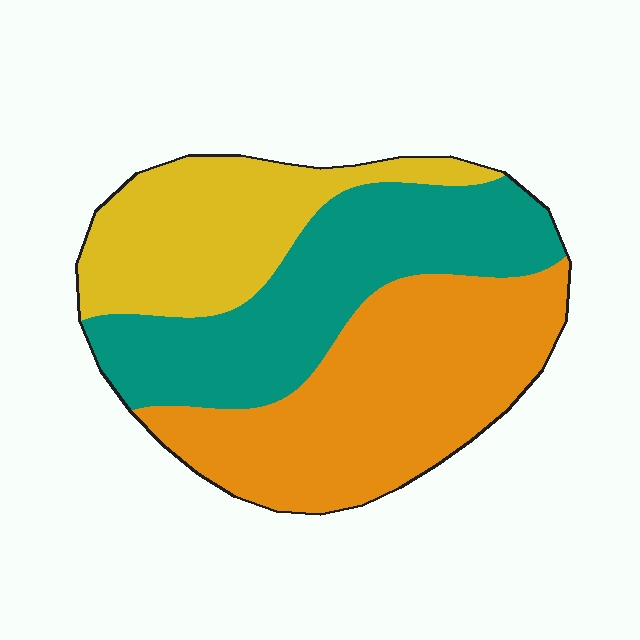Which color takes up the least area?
Yellow, at roughly 25%.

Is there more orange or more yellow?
Orange.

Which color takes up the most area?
Orange, at roughly 40%.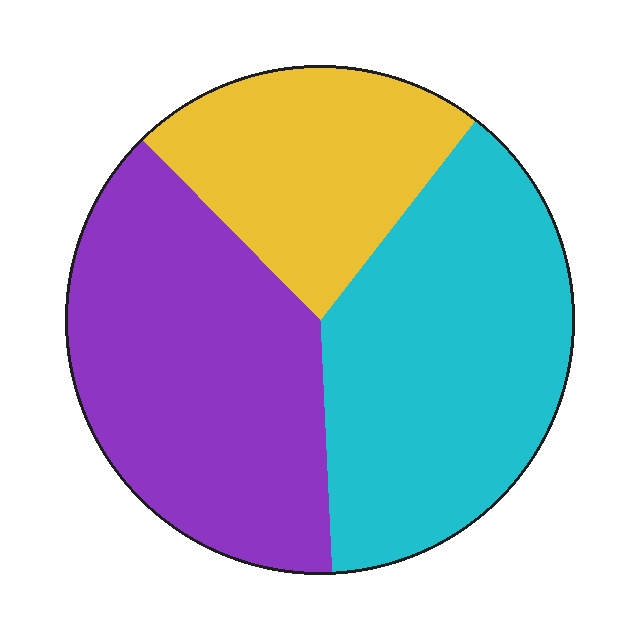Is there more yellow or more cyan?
Cyan.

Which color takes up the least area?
Yellow, at roughly 25%.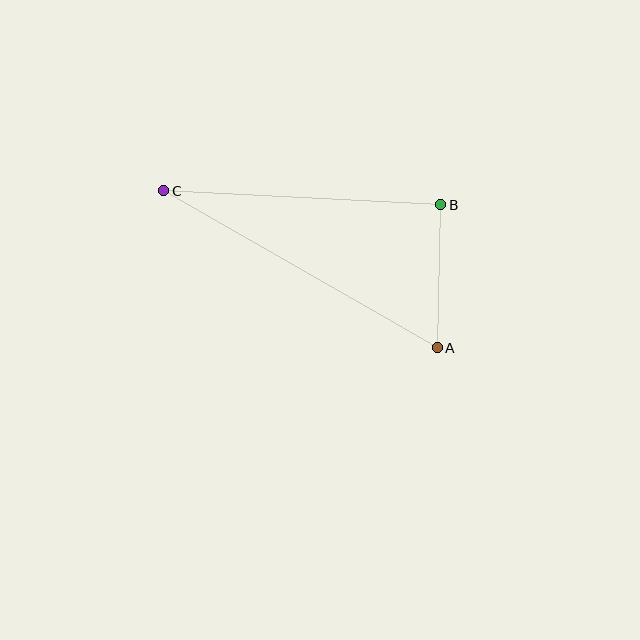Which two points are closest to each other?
Points A and B are closest to each other.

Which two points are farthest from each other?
Points A and C are farthest from each other.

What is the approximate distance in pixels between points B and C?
The distance between B and C is approximately 277 pixels.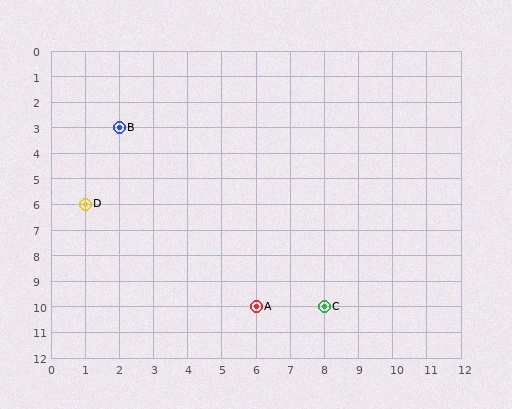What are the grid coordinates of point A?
Point A is at grid coordinates (6, 10).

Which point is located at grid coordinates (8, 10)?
Point C is at (8, 10).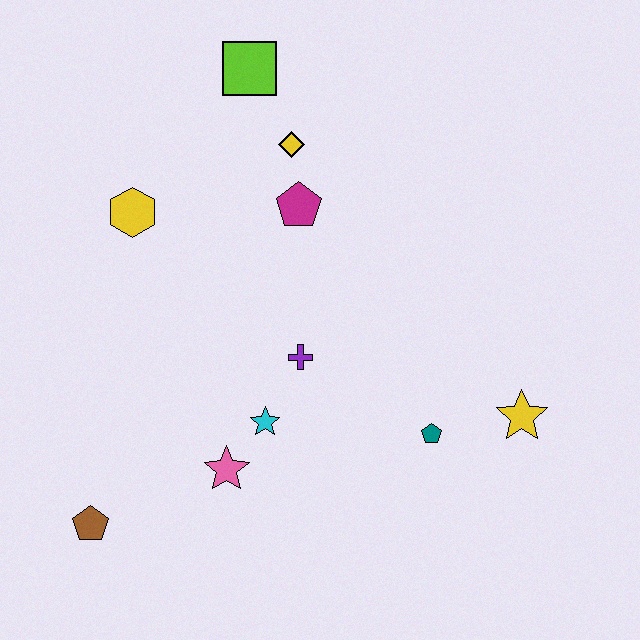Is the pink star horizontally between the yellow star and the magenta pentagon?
No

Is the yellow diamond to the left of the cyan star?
No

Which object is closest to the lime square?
The yellow diamond is closest to the lime square.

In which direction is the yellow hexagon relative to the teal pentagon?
The yellow hexagon is to the left of the teal pentagon.